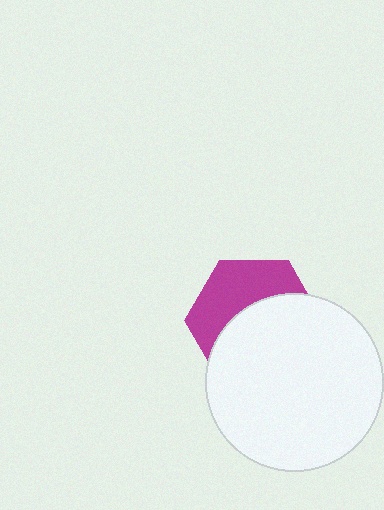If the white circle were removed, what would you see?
You would see the complete magenta hexagon.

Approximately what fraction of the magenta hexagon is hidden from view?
Roughly 58% of the magenta hexagon is hidden behind the white circle.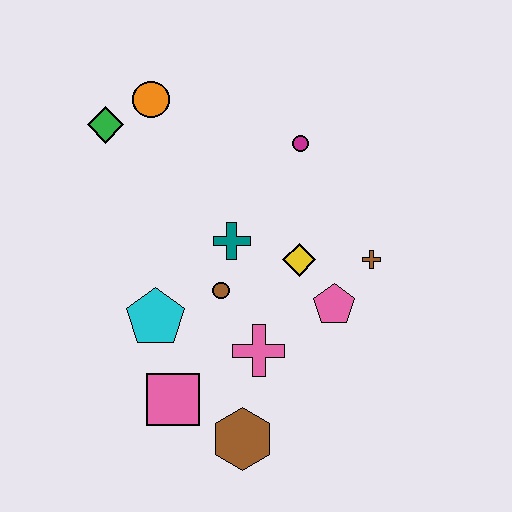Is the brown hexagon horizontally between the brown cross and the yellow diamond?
No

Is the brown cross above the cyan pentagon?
Yes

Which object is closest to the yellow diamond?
The pink pentagon is closest to the yellow diamond.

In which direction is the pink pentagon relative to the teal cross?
The pink pentagon is to the right of the teal cross.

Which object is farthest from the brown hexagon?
The orange circle is farthest from the brown hexagon.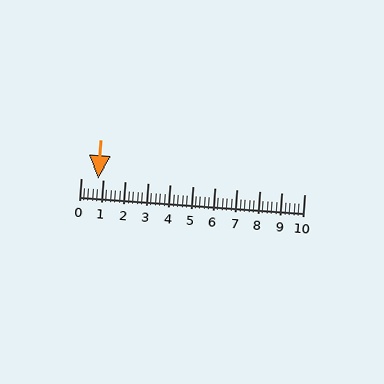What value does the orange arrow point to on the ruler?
The orange arrow points to approximately 0.8.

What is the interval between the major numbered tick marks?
The major tick marks are spaced 1 units apart.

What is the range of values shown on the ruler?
The ruler shows values from 0 to 10.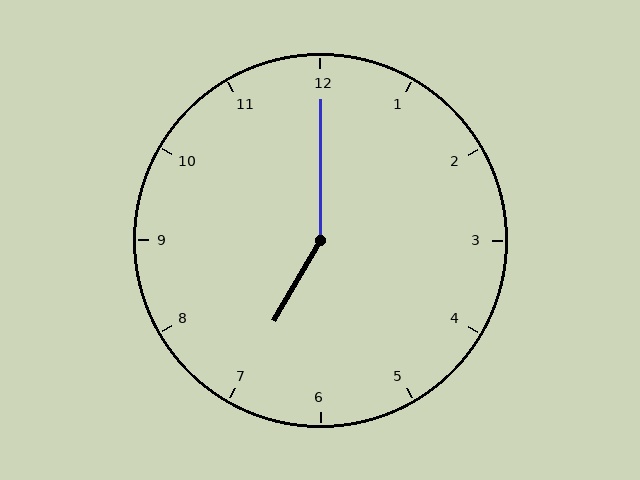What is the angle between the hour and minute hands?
Approximately 150 degrees.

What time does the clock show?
7:00.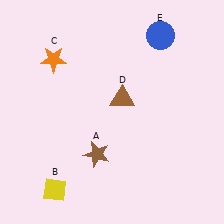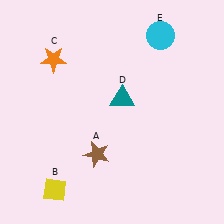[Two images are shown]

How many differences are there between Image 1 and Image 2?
There are 2 differences between the two images.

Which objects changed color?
D changed from brown to teal. E changed from blue to cyan.